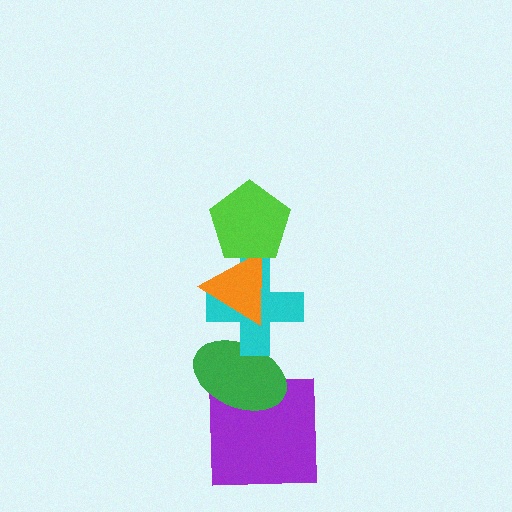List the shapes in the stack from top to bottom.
From top to bottom: the lime pentagon, the orange triangle, the cyan cross, the green ellipse, the purple square.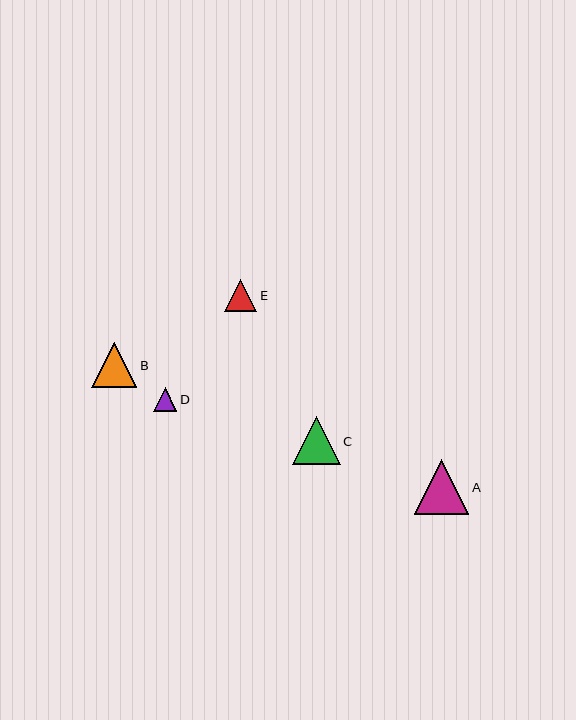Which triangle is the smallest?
Triangle D is the smallest with a size of approximately 23 pixels.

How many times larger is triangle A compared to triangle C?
Triangle A is approximately 1.1 times the size of triangle C.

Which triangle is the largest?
Triangle A is the largest with a size of approximately 54 pixels.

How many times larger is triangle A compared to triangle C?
Triangle A is approximately 1.1 times the size of triangle C.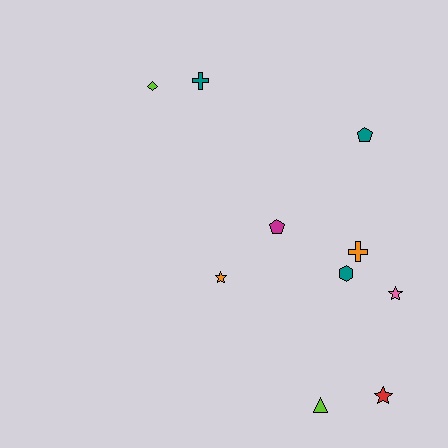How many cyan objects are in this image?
There are no cyan objects.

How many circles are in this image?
There are no circles.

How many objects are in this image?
There are 10 objects.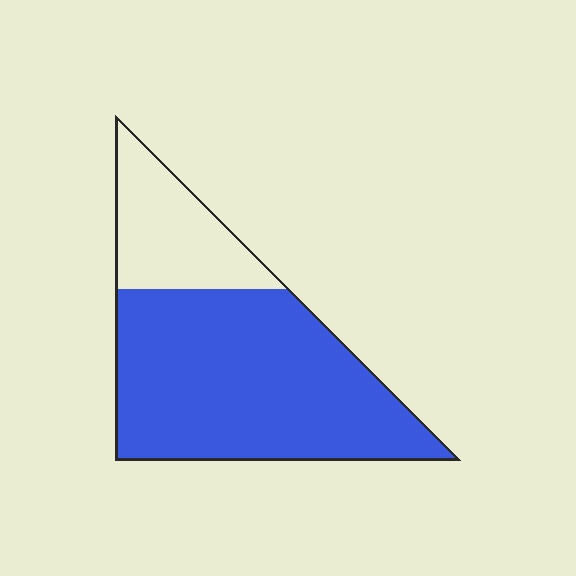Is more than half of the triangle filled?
Yes.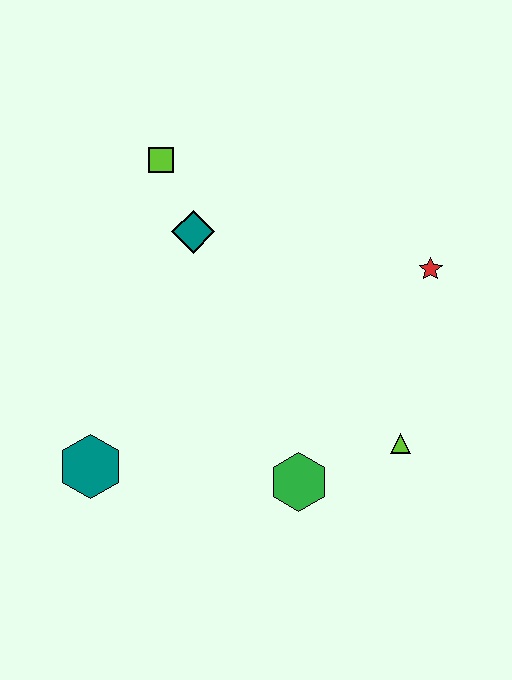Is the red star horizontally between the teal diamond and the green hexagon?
No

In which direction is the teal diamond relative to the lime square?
The teal diamond is below the lime square.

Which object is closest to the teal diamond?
The lime square is closest to the teal diamond.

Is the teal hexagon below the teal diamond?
Yes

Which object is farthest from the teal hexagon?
The red star is farthest from the teal hexagon.